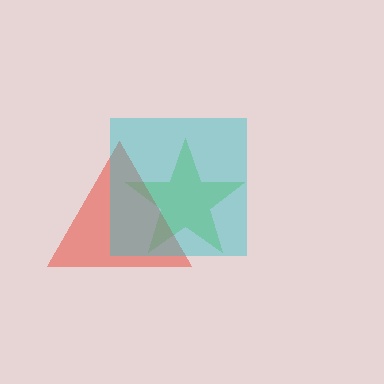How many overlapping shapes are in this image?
There are 3 overlapping shapes in the image.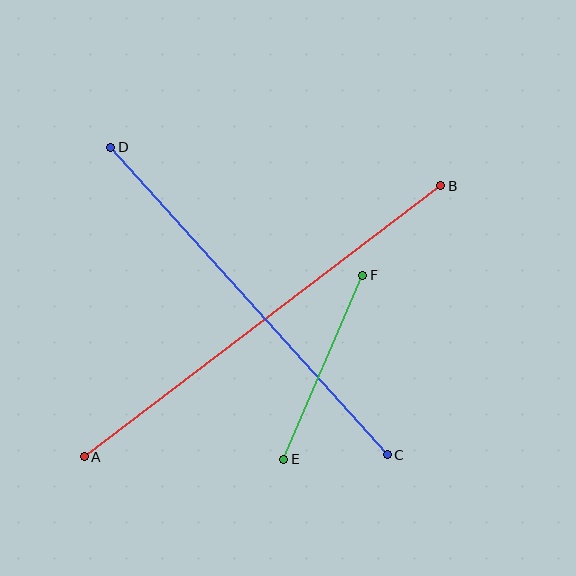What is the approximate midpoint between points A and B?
The midpoint is at approximately (262, 321) pixels.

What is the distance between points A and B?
The distance is approximately 448 pixels.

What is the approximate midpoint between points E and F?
The midpoint is at approximately (323, 367) pixels.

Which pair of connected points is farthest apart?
Points A and B are farthest apart.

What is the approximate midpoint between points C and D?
The midpoint is at approximately (249, 301) pixels.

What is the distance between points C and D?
The distance is approximately 414 pixels.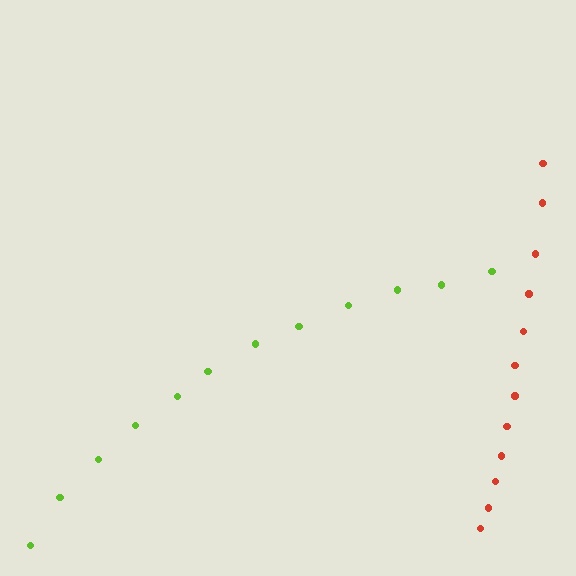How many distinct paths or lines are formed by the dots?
There are 2 distinct paths.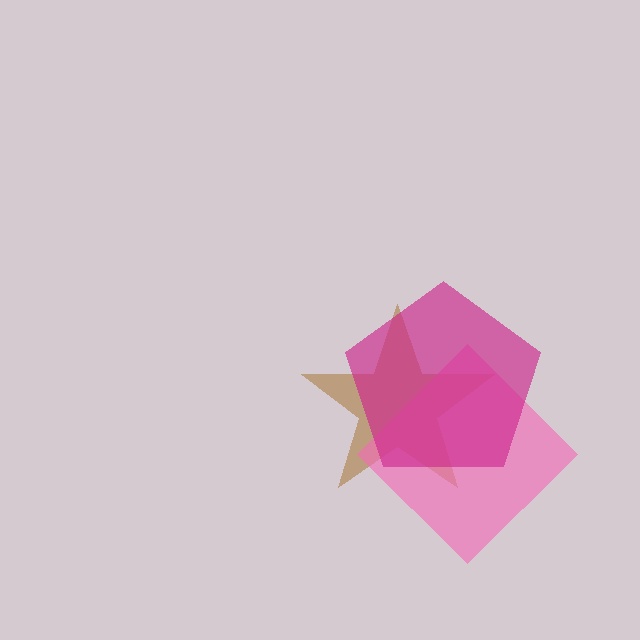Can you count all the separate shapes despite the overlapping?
Yes, there are 3 separate shapes.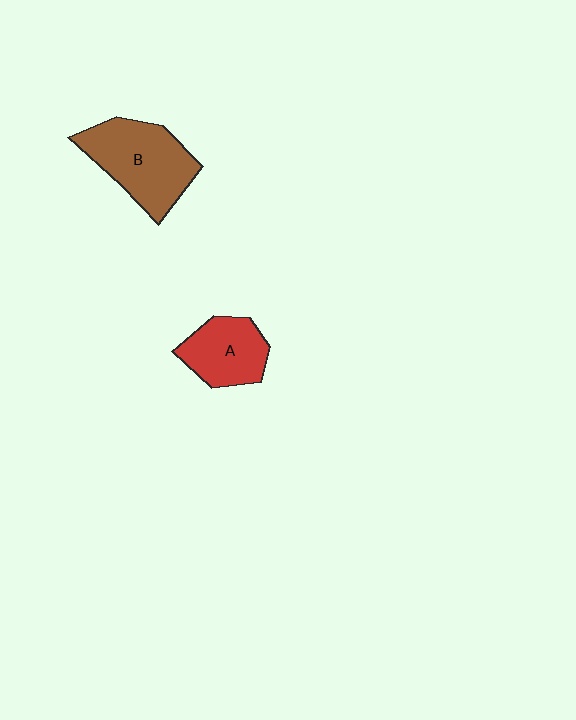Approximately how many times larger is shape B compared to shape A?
Approximately 1.5 times.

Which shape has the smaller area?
Shape A (red).